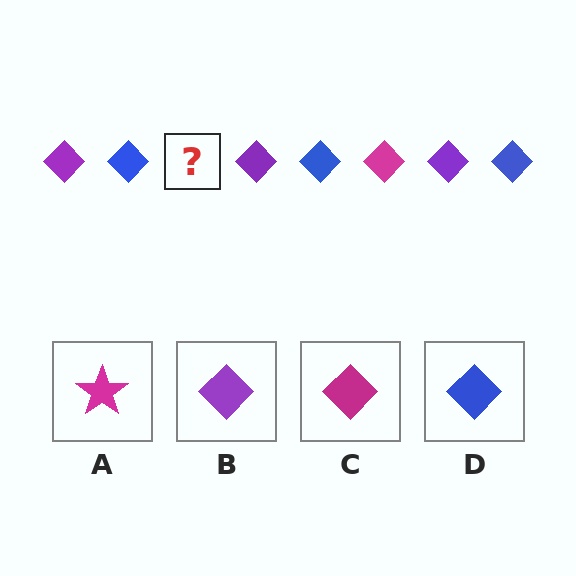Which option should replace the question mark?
Option C.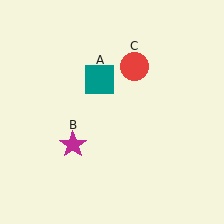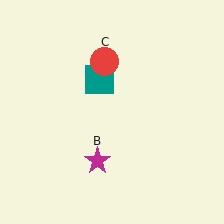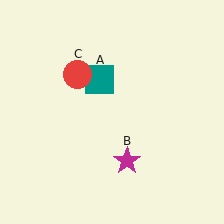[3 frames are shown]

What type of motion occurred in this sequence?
The magenta star (object B), red circle (object C) rotated counterclockwise around the center of the scene.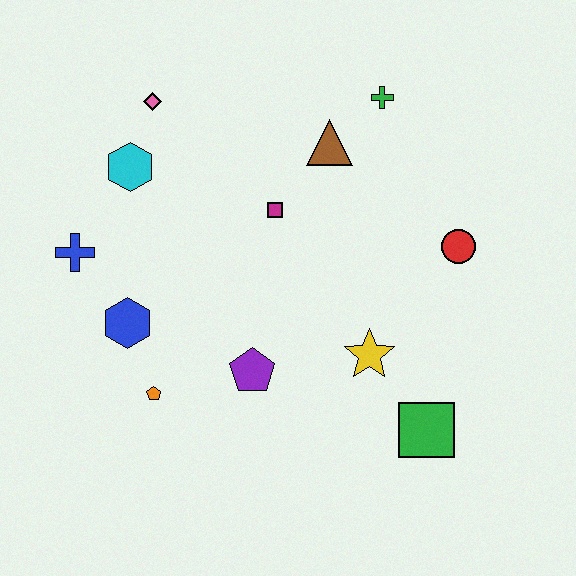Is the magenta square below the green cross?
Yes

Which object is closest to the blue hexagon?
The orange pentagon is closest to the blue hexagon.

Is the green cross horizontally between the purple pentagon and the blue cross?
No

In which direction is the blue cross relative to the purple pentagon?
The blue cross is to the left of the purple pentagon.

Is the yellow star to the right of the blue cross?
Yes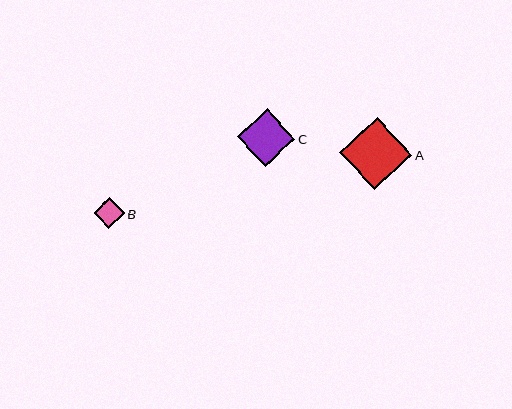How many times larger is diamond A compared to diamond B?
Diamond A is approximately 2.3 times the size of diamond B.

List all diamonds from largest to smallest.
From largest to smallest: A, C, B.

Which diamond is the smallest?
Diamond B is the smallest with a size of approximately 31 pixels.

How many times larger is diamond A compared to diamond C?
Diamond A is approximately 1.3 times the size of diamond C.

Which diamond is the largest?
Diamond A is the largest with a size of approximately 72 pixels.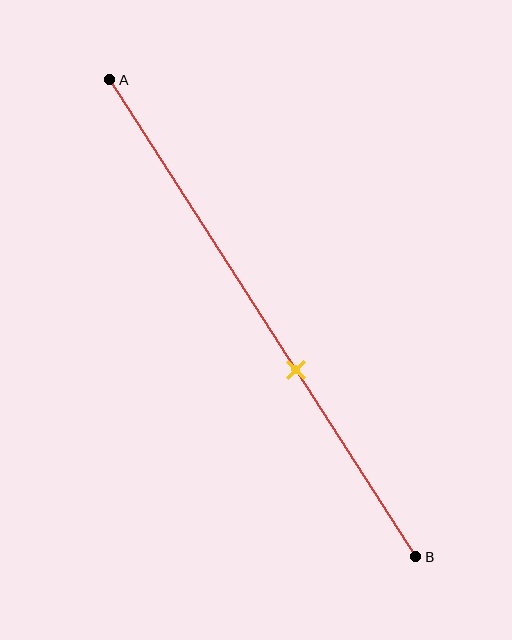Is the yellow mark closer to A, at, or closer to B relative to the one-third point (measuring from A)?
The yellow mark is closer to point B than the one-third point of segment AB.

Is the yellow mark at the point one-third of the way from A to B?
No, the mark is at about 60% from A, not at the 33% one-third point.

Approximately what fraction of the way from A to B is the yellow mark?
The yellow mark is approximately 60% of the way from A to B.